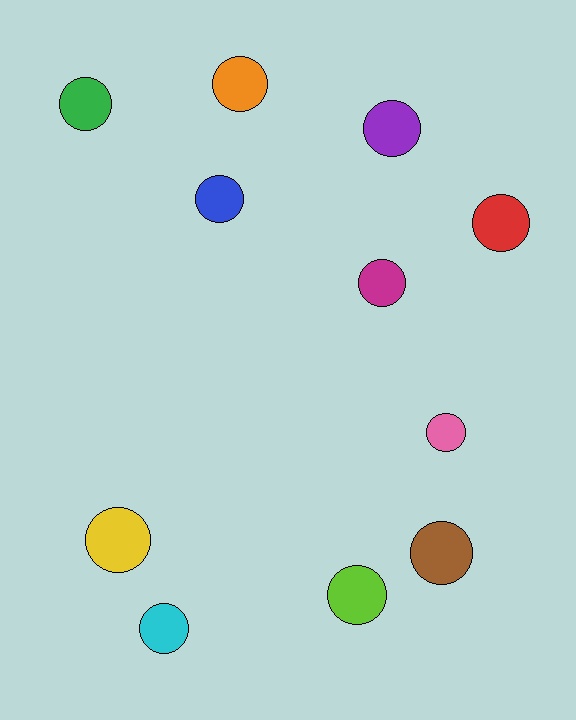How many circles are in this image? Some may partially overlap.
There are 11 circles.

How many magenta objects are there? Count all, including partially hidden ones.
There is 1 magenta object.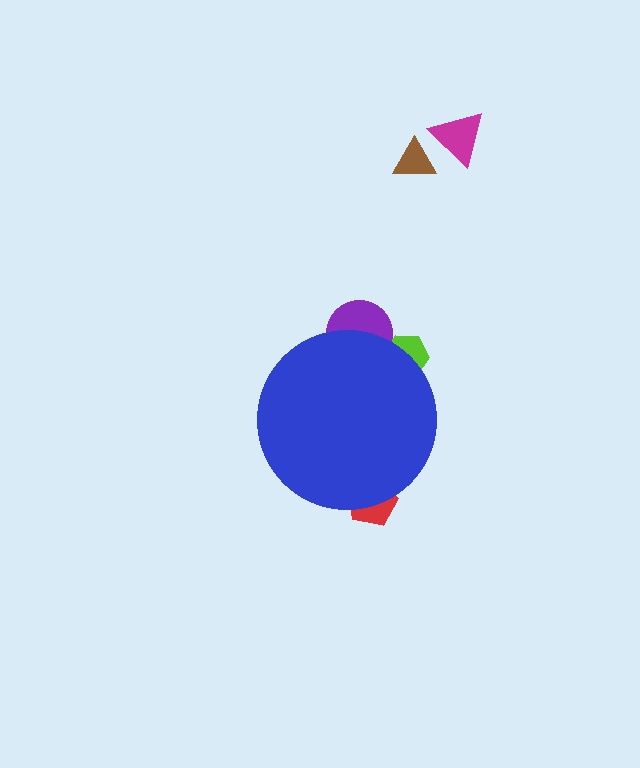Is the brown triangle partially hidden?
No, the brown triangle is fully visible.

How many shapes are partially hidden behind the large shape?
3 shapes are partially hidden.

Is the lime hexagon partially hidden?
Yes, the lime hexagon is partially hidden behind the blue circle.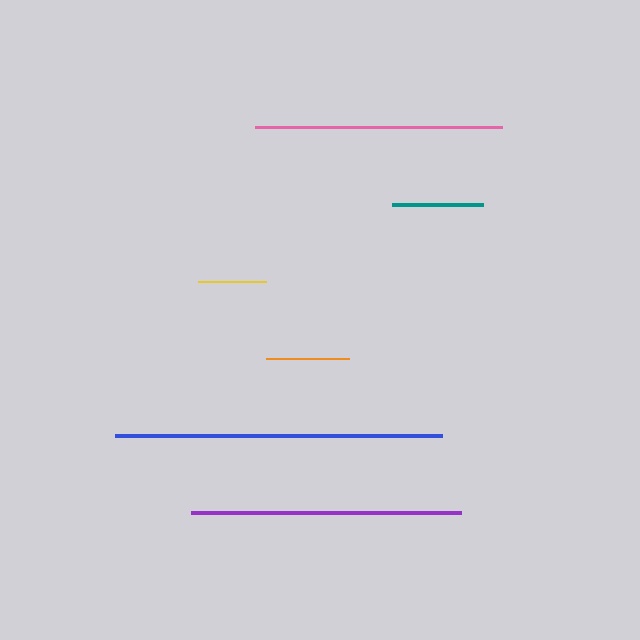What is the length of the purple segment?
The purple segment is approximately 270 pixels long.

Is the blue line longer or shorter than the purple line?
The blue line is longer than the purple line.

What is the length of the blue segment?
The blue segment is approximately 328 pixels long.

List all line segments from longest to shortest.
From longest to shortest: blue, purple, pink, teal, orange, yellow.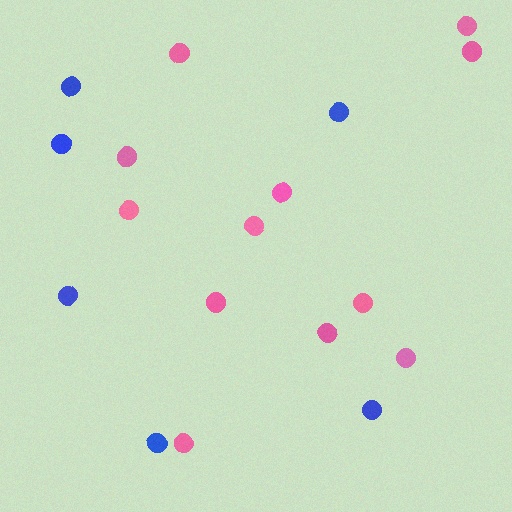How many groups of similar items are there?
There are 2 groups: one group of pink circles (12) and one group of blue circles (6).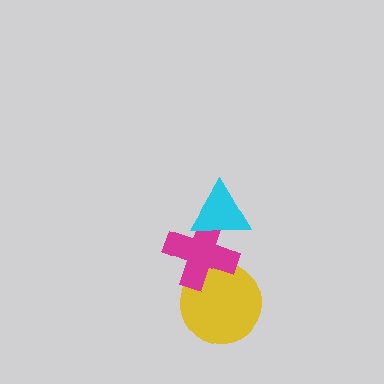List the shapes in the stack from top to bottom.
From top to bottom: the cyan triangle, the magenta cross, the yellow circle.